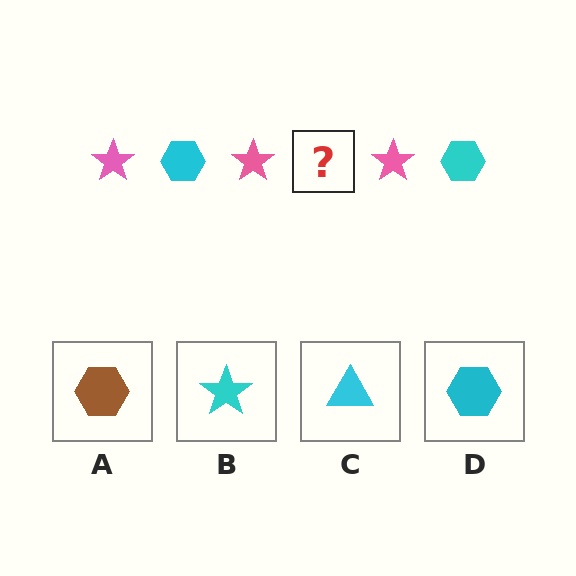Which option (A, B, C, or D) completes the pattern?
D.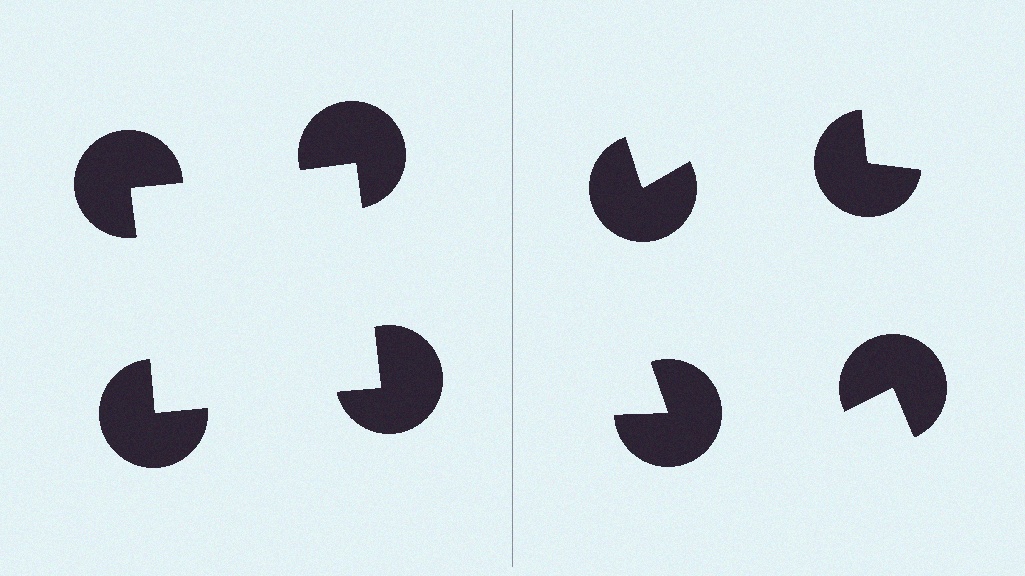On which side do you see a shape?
An illusory square appears on the left side. On the right side the wedge cuts are rotated, so no coherent shape forms.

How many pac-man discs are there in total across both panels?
8 — 4 on each side.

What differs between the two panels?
The pac-man discs are positioned identically on both sides; only the wedge orientations differ. On the left they align to a square; on the right they are misaligned.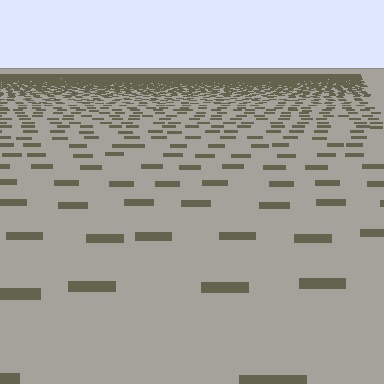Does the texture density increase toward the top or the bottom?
Density increases toward the top.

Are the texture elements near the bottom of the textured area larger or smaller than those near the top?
Larger. Near the bottom, elements are closer to the viewer and appear at a bigger on-screen size.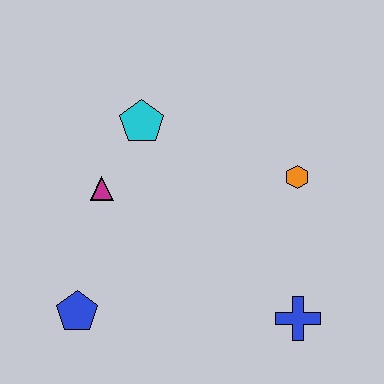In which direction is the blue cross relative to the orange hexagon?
The blue cross is below the orange hexagon.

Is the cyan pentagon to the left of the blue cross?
Yes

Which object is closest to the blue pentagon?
The magenta triangle is closest to the blue pentagon.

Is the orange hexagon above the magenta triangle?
Yes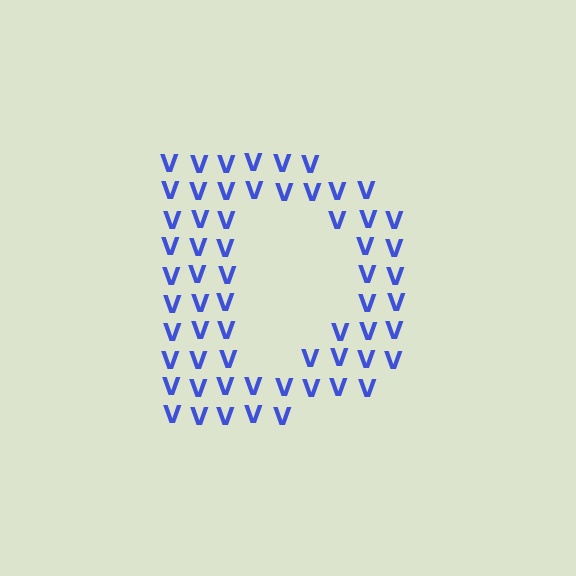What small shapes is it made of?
It is made of small letter V's.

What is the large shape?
The large shape is the letter D.